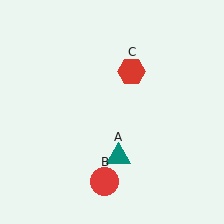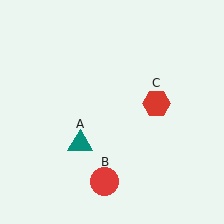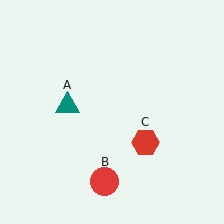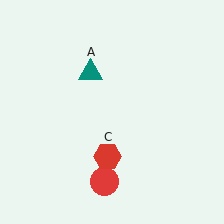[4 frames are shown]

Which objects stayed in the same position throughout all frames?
Red circle (object B) remained stationary.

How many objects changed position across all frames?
2 objects changed position: teal triangle (object A), red hexagon (object C).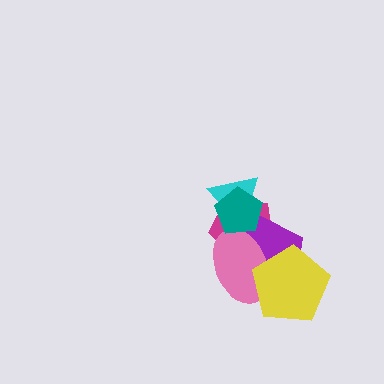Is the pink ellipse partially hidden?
Yes, it is partially covered by another shape.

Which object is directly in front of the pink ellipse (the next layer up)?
The teal pentagon is directly in front of the pink ellipse.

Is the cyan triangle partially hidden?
Yes, it is partially covered by another shape.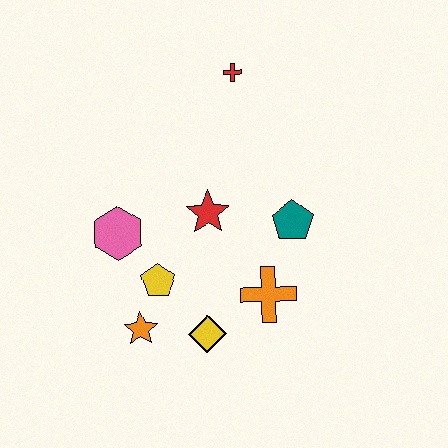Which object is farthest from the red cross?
The orange star is farthest from the red cross.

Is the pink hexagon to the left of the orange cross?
Yes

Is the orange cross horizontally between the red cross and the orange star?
No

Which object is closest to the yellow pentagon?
The orange star is closest to the yellow pentagon.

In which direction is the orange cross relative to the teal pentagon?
The orange cross is below the teal pentagon.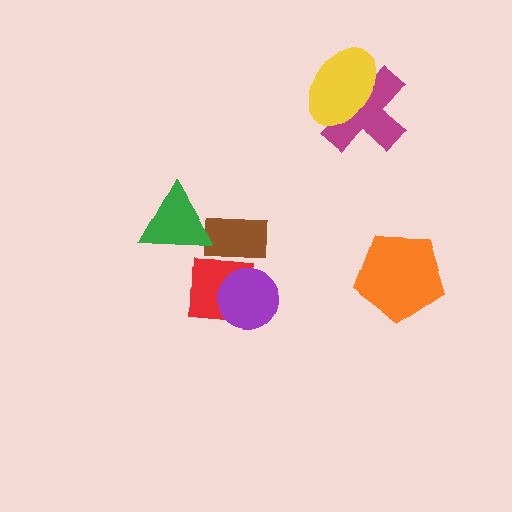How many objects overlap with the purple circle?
1 object overlaps with the purple circle.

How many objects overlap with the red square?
2 objects overlap with the red square.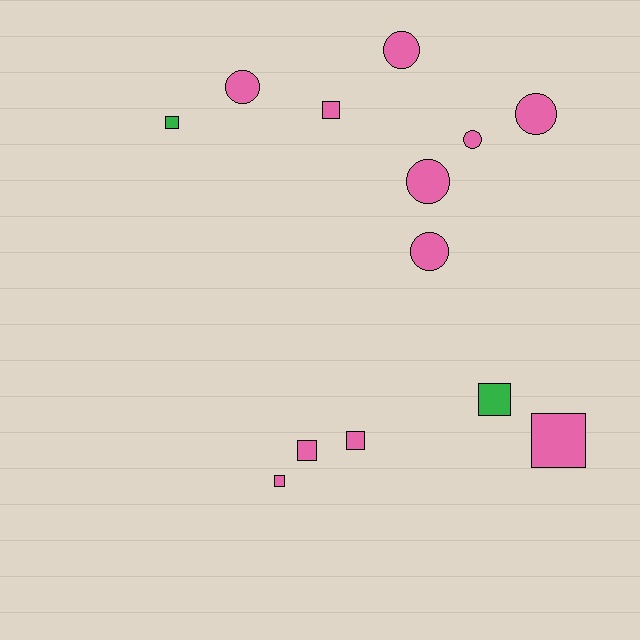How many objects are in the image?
There are 13 objects.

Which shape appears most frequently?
Square, with 7 objects.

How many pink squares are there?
There are 5 pink squares.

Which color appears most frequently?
Pink, with 11 objects.